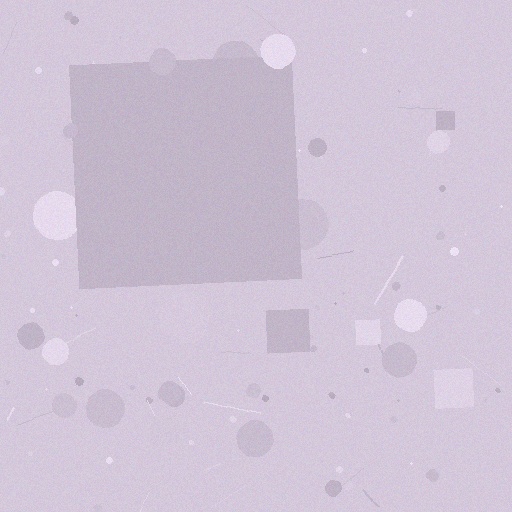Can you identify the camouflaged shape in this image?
The camouflaged shape is a square.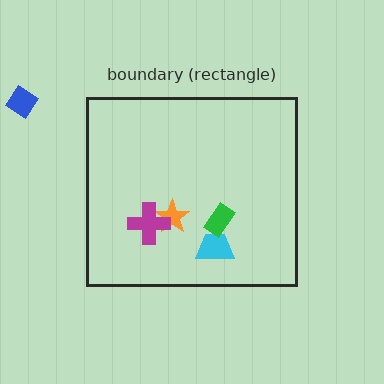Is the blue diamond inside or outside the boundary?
Outside.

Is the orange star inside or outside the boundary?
Inside.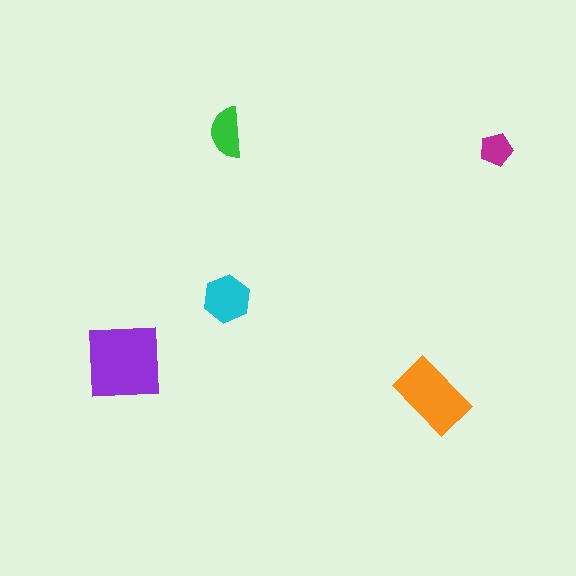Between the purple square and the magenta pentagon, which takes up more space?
The purple square.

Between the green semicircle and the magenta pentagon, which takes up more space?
The green semicircle.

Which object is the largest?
The purple square.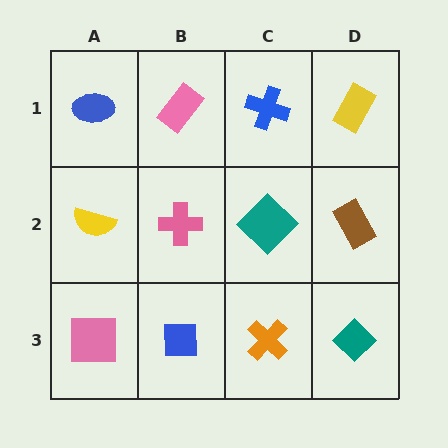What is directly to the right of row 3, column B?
An orange cross.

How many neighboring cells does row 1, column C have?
3.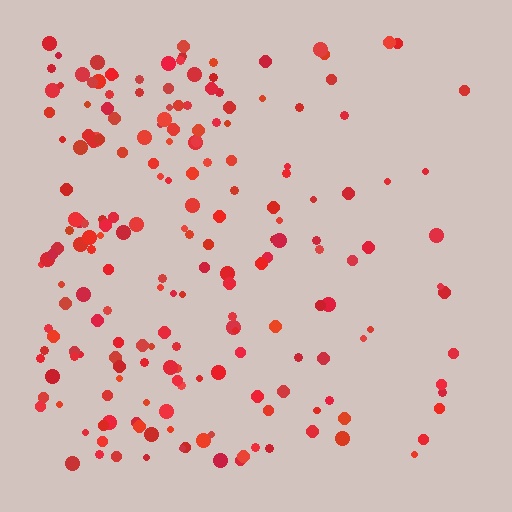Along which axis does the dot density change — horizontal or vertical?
Horizontal.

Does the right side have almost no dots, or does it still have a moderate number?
Still a moderate number, just noticeably fewer than the left.